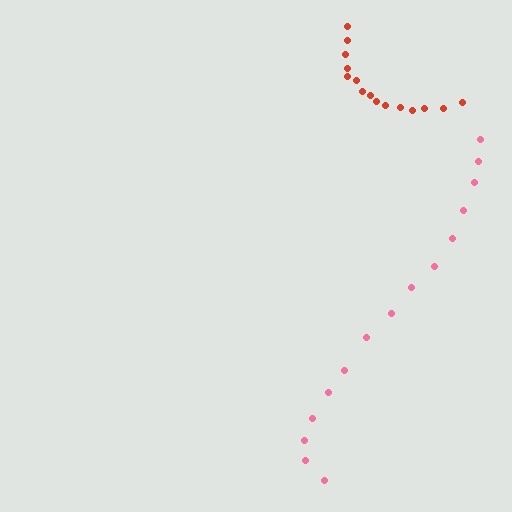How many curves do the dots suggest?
There are 2 distinct paths.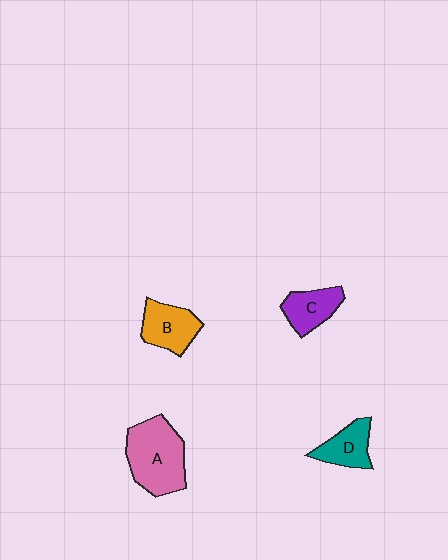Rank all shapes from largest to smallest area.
From largest to smallest: A (pink), B (orange), C (purple), D (teal).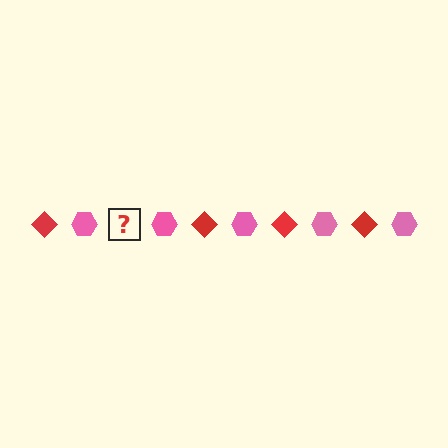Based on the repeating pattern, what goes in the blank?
The blank should be a red diamond.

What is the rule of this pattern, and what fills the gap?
The rule is that the pattern alternates between red diamond and pink hexagon. The gap should be filled with a red diamond.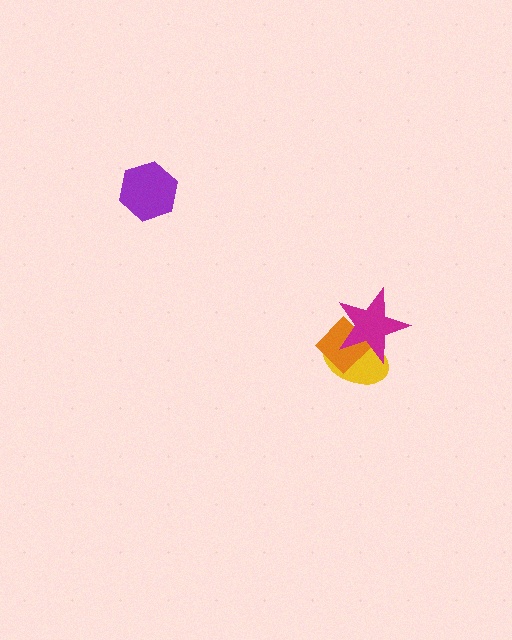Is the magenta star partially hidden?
No, no other shape covers it.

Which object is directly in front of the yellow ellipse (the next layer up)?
The orange diamond is directly in front of the yellow ellipse.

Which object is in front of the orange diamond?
The magenta star is in front of the orange diamond.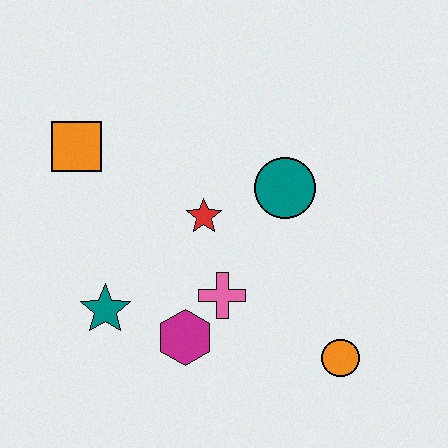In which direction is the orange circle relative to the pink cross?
The orange circle is to the right of the pink cross.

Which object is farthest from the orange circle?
The orange square is farthest from the orange circle.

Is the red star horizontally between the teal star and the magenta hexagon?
No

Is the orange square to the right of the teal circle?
No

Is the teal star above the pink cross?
No